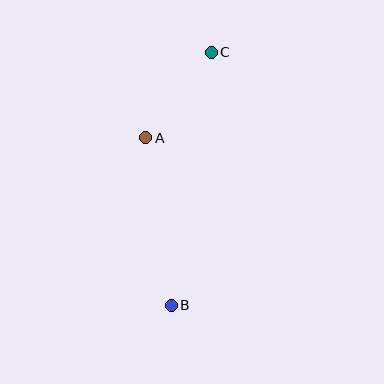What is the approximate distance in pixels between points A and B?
The distance between A and B is approximately 169 pixels.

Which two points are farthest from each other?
Points B and C are farthest from each other.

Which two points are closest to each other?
Points A and C are closest to each other.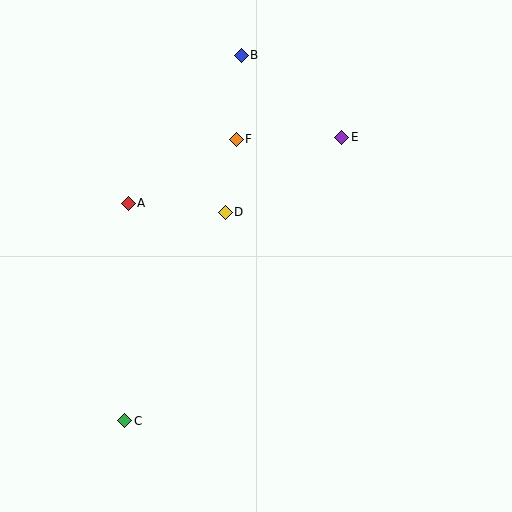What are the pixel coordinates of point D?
Point D is at (225, 212).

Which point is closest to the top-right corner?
Point E is closest to the top-right corner.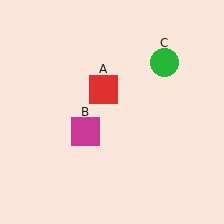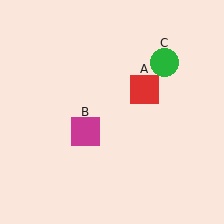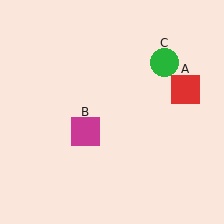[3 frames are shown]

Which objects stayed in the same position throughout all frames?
Magenta square (object B) and green circle (object C) remained stationary.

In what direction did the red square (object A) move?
The red square (object A) moved right.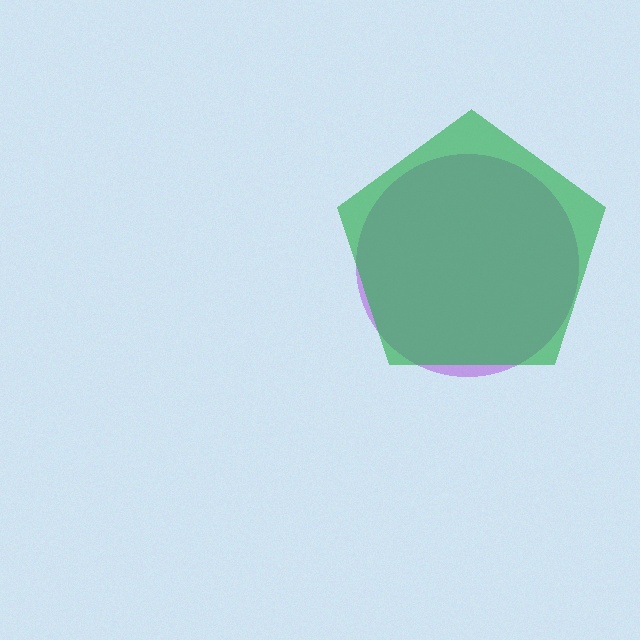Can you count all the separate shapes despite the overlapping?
Yes, there are 2 separate shapes.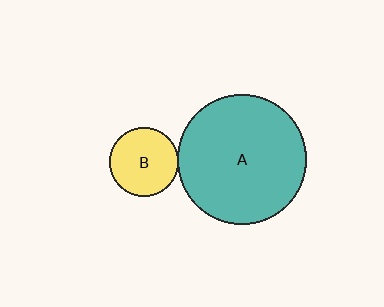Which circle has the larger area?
Circle A (teal).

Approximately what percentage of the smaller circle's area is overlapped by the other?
Approximately 5%.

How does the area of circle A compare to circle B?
Approximately 3.5 times.